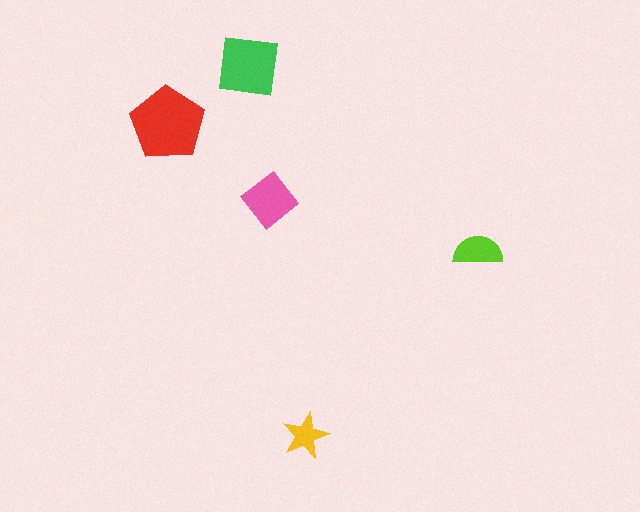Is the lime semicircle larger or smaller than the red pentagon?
Smaller.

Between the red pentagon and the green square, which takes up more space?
The red pentagon.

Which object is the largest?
The red pentagon.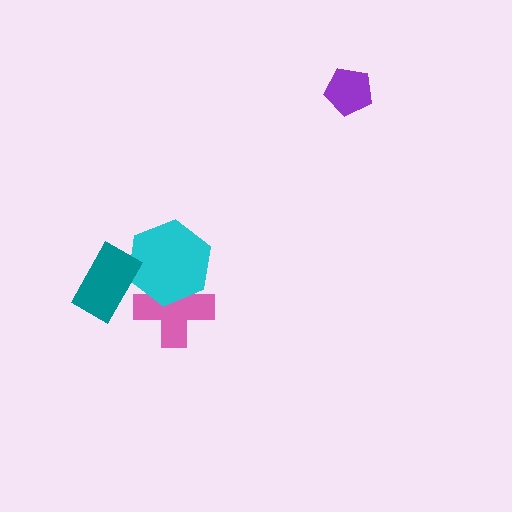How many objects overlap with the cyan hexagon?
2 objects overlap with the cyan hexagon.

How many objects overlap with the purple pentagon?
0 objects overlap with the purple pentagon.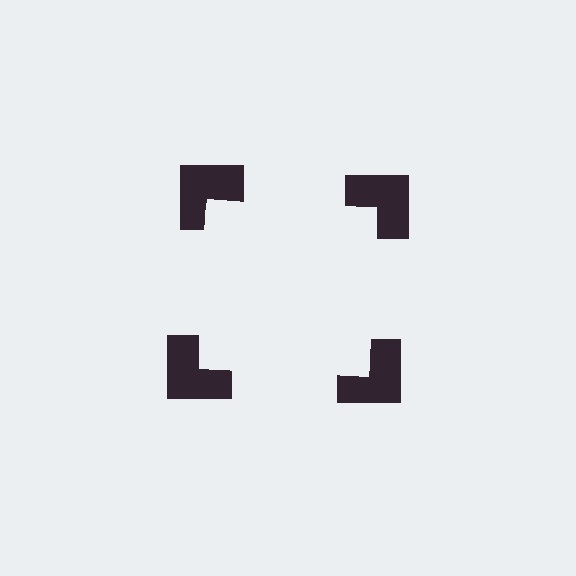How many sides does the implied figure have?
4 sides.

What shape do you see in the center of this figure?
An illusory square — its edges are inferred from the aligned wedge cuts in the notched squares, not physically drawn.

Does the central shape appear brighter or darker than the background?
It typically appears slightly brighter than the background, even though no actual brightness change is drawn.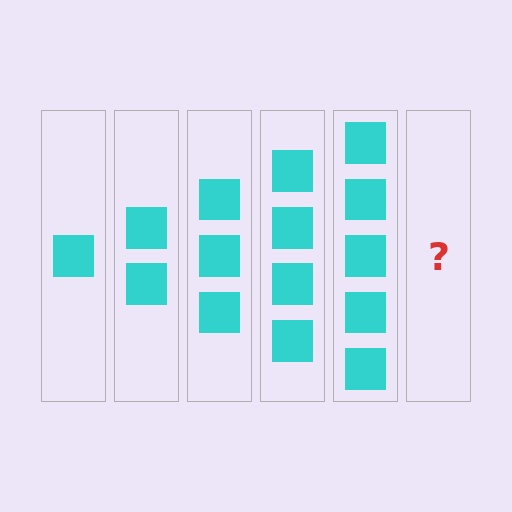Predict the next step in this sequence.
The next step is 6 squares.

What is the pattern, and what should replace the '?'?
The pattern is that each step adds one more square. The '?' should be 6 squares.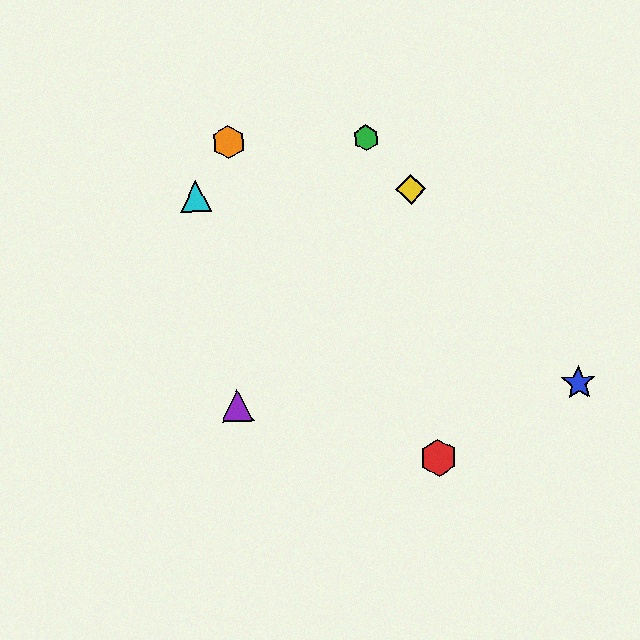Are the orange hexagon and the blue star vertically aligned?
No, the orange hexagon is at x≈228 and the blue star is at x≈579.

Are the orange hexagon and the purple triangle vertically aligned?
Yes, both are at x≈228.